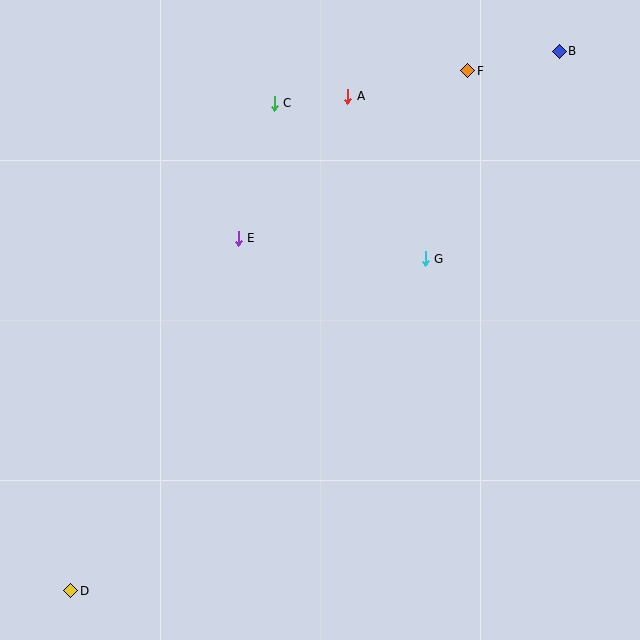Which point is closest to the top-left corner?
Point C is closest to the top-left corner.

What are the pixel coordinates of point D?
Point D is at (71, 591).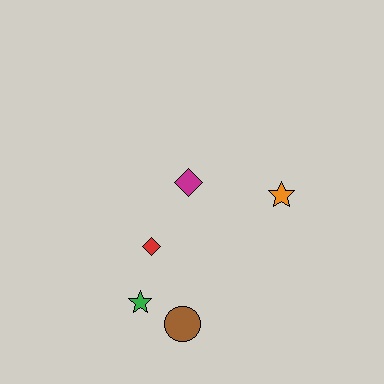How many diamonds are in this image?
There are 2 diamonds.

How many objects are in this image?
There are 5 objects.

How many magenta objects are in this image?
There is 1 magenta object.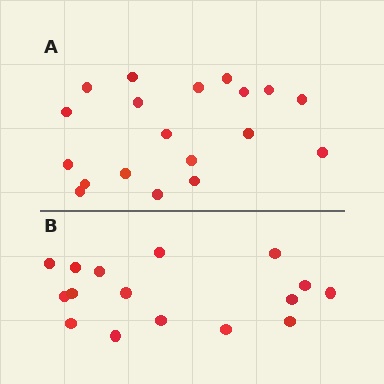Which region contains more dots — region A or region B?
Region A (the top region) has more dots.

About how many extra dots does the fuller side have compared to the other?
Region A has just a few more — roughly 2 or 3 more dots than region B.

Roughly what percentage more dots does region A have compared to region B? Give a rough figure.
About 20% more.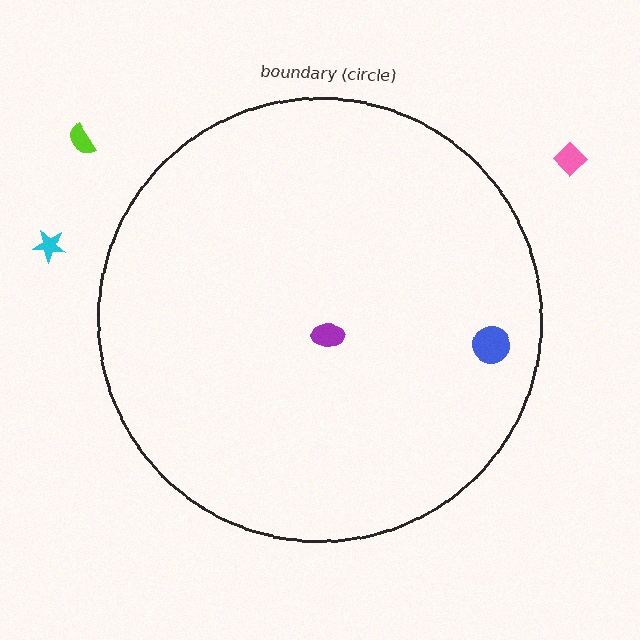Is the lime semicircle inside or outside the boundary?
Outside.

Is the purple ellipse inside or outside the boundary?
Inside.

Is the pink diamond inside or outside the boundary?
Outside.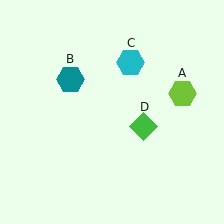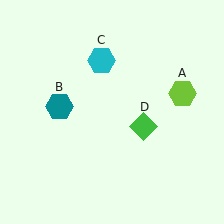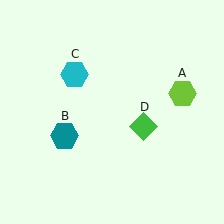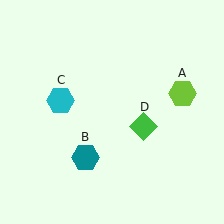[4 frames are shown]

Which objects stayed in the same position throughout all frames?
Lime hexagon (object A) and green diamond (object D) remained stationary.